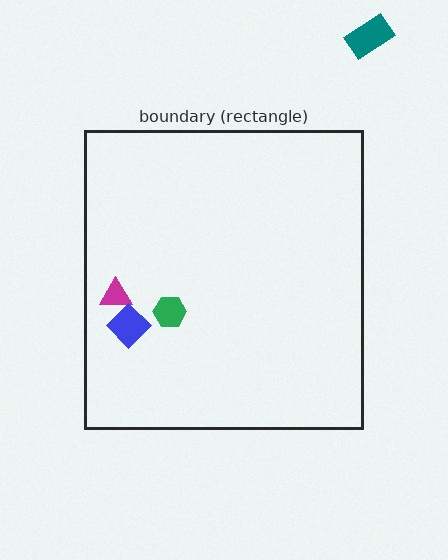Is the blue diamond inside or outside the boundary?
Inside.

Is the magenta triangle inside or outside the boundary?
Inside.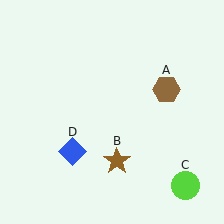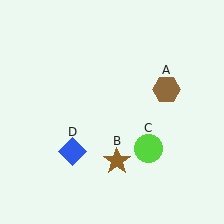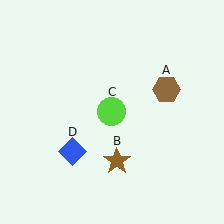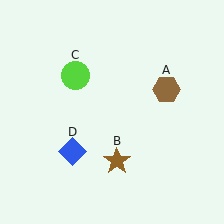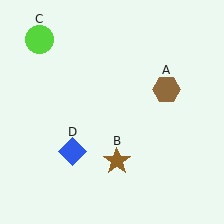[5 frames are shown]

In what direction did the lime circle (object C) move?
The lime circle (object C) moved up and to the left.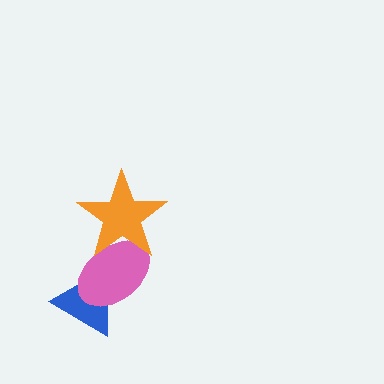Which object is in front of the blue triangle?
The pink ellipse is in front of the blue triangle.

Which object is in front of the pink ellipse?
The orange star is in front of the pink ellipse.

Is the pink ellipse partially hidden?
Yes, it is partially covered by another shape.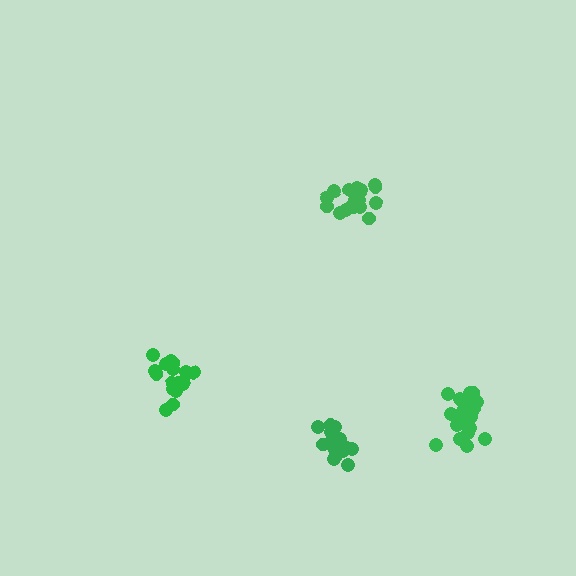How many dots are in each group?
Group 1: 21 dots, Group 2: 15 dots, Group 3: 21 dots, Group 4: 18 dots (75 total).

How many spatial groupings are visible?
There are 4 spatial groupings.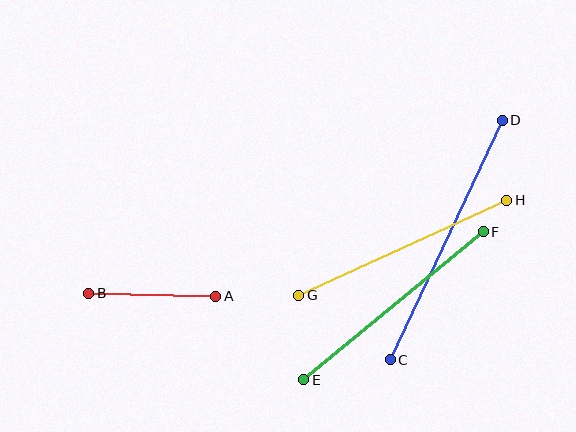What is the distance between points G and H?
The distance is approximately 228 pixels.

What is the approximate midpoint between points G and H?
The midpoint is at approximately (403, 248) pixels.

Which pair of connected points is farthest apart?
Points C and D are farthest apart.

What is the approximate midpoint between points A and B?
The midpoint is at approximately (152, 295) pixels.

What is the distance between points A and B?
The distance is approximately 127 pixels.